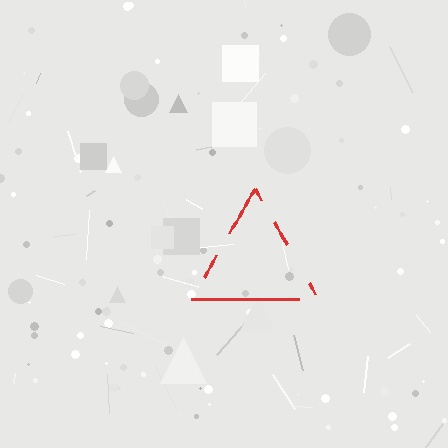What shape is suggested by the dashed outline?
The dashed outline suggests a triangle.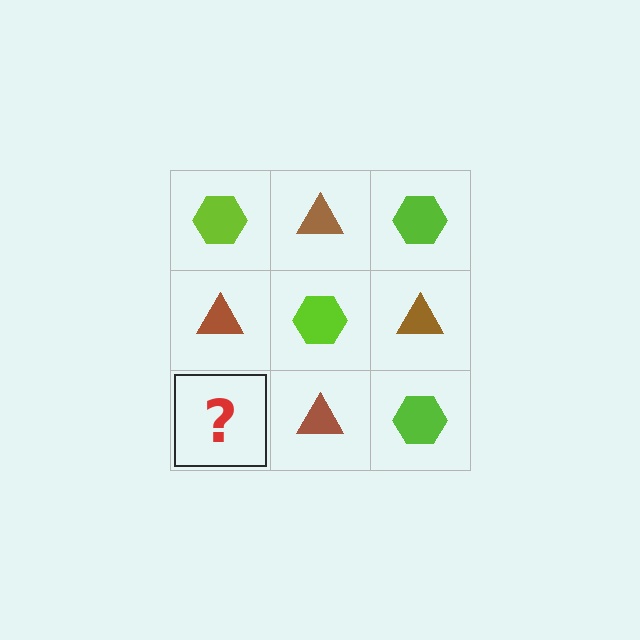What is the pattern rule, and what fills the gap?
The rule is that it alternates lime hexagon and brown triangle in a checkerboard pattern. The gap should be filled with a lime hexagon.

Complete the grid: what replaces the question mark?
The question mark should be replaced with a lime hexagon.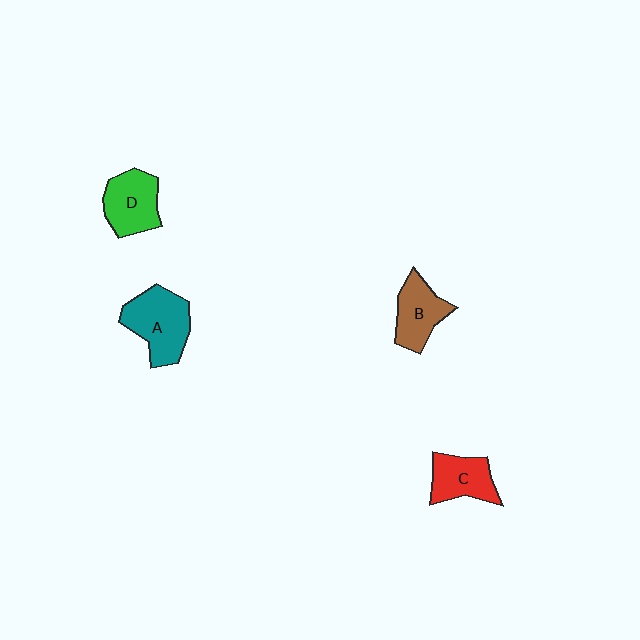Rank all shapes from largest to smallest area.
From largest to smallest: A (teal), D (green), B (brown), C (red).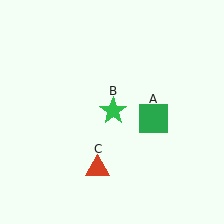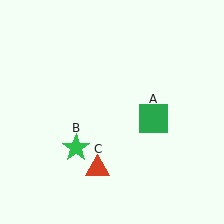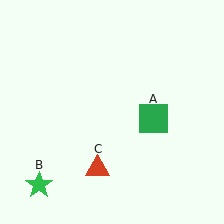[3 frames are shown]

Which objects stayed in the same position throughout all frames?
Green square (object A) and red triangle (object C) remained stationary.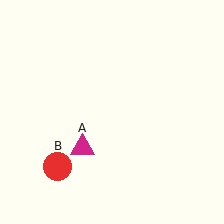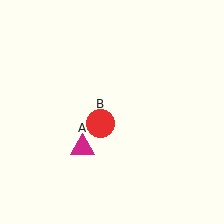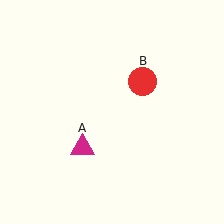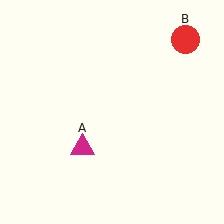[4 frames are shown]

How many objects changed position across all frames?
1 object changed position: red circle (object B).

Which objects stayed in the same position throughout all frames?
Magenta triangle (object A) remained stationary.